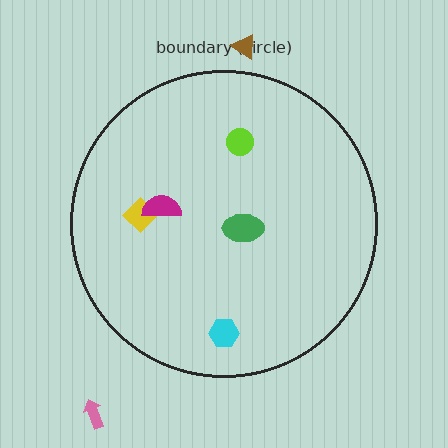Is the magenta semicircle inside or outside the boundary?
Inside.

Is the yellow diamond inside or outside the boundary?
Inside.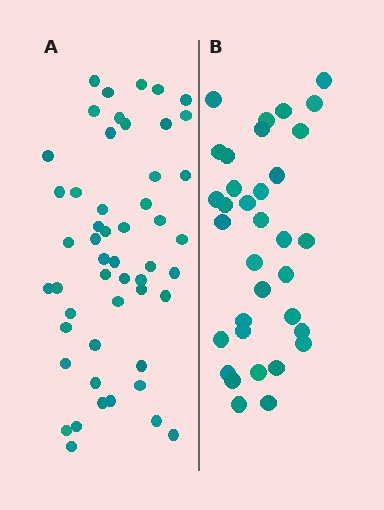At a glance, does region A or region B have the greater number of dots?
Region A (the left region) has more dots.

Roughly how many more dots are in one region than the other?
Region A has approximately 15 more dots than region B.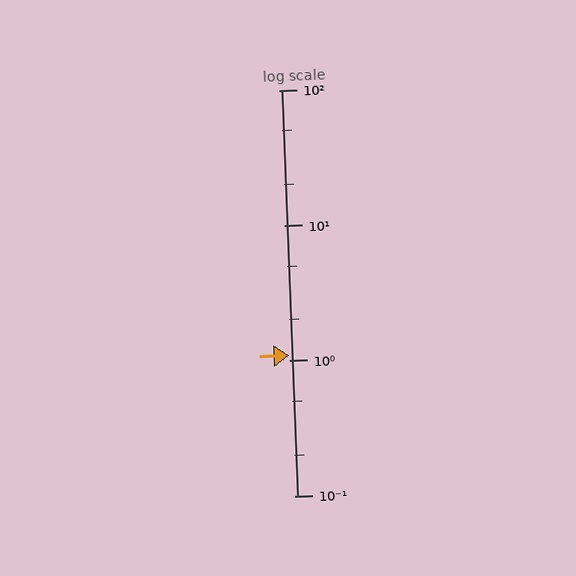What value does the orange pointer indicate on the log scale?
The pointer indicates approximately 1.1.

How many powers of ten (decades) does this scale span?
The scale spans 3 decades, from 0.1 to 100.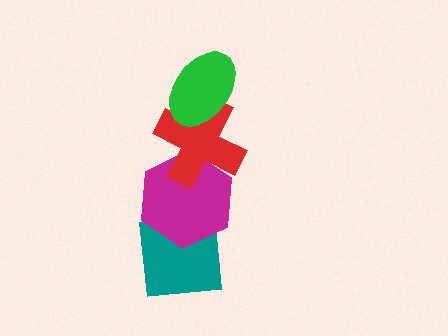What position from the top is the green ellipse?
The green ellipse is 1st from the top.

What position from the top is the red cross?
The red cross is 2nd from the top.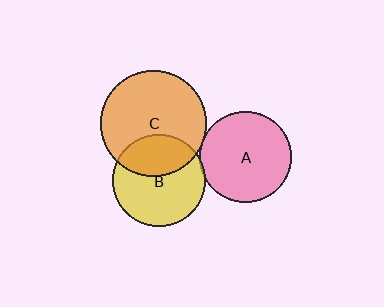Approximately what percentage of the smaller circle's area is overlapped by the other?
Approximately 5%.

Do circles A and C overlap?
Yes.